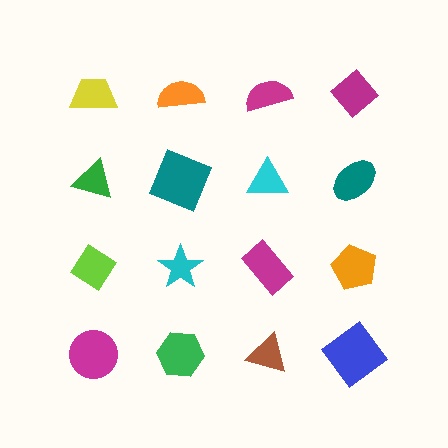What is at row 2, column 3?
A cyan triangle.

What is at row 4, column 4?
A blue diamond.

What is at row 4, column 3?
A brown triangle.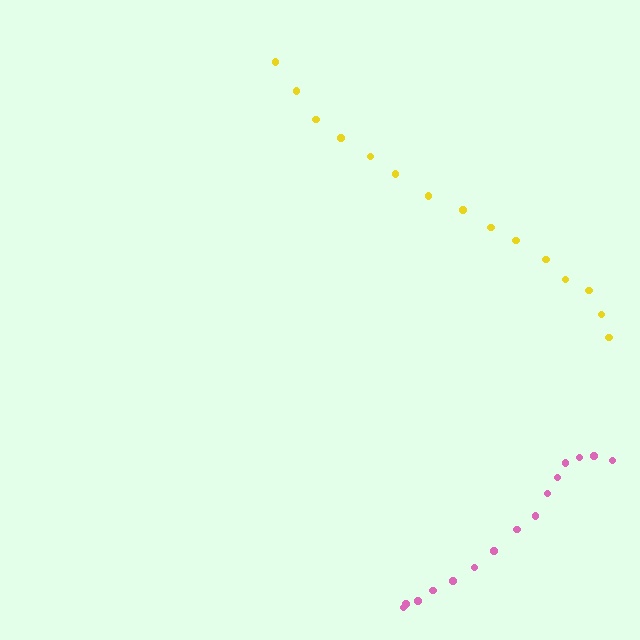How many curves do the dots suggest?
There are 2 distinct paths.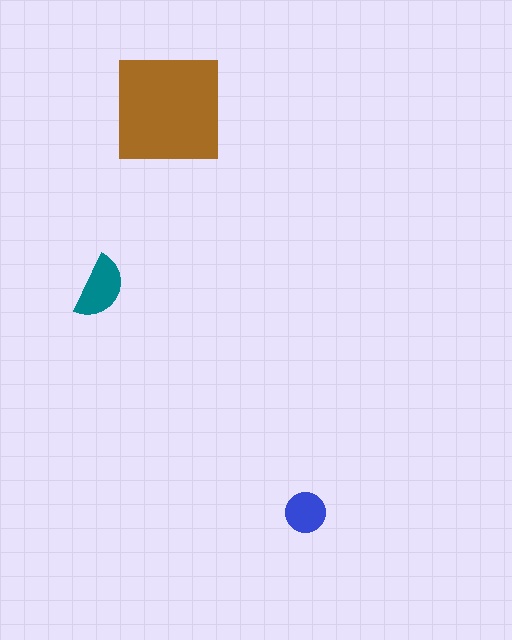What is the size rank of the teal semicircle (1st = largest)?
2nd.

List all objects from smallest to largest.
The blue circle, the teal semicircle, the brown square.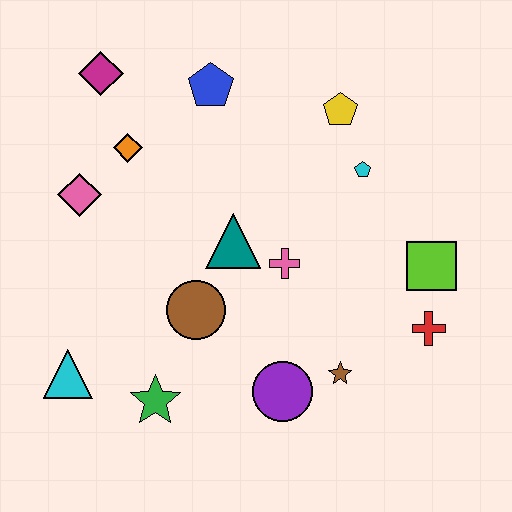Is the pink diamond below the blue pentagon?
Yes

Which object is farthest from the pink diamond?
The red cross is farthest from the pink diamond.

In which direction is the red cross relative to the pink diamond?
The red cross is to the right of the pink diamond.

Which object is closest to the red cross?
The lime square is closest to the red cross.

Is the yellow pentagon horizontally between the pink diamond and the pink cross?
No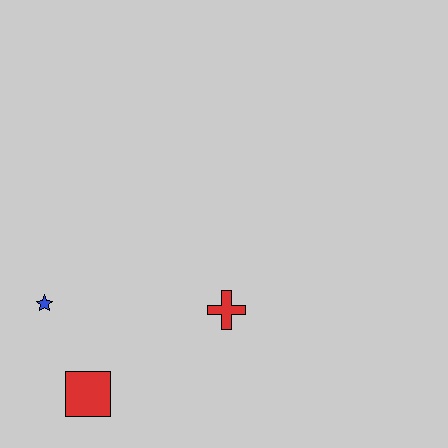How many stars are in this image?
There is 1 star.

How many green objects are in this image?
There are no green objects.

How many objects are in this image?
There are 3 objects.